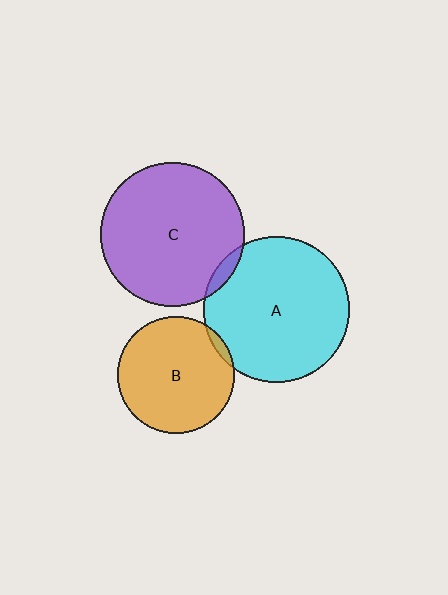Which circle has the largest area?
Circle A (cyan).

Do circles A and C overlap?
Yes.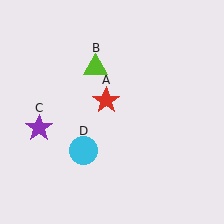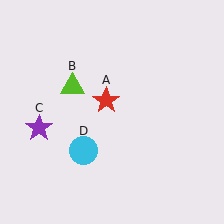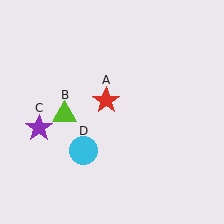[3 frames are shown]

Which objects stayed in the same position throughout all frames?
Red star (object A) and purple star (object C) and cyan circle (object D) remained stationary.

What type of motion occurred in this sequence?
The lime triangle (object B) rotated counterclockwise around the center of the scene.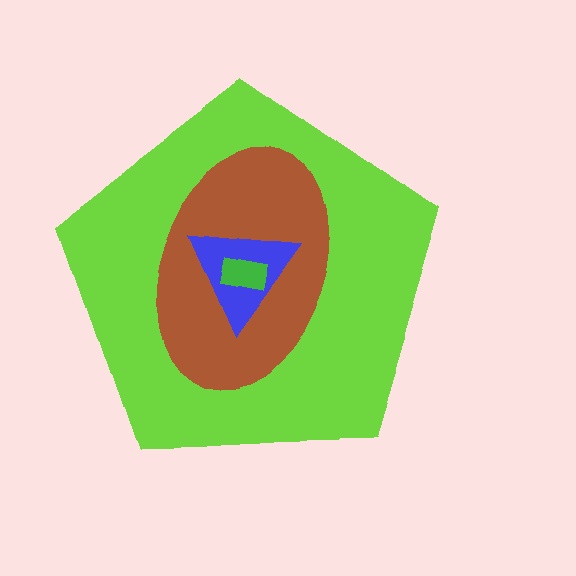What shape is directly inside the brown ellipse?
The blue triangle.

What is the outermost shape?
The lime pentagon.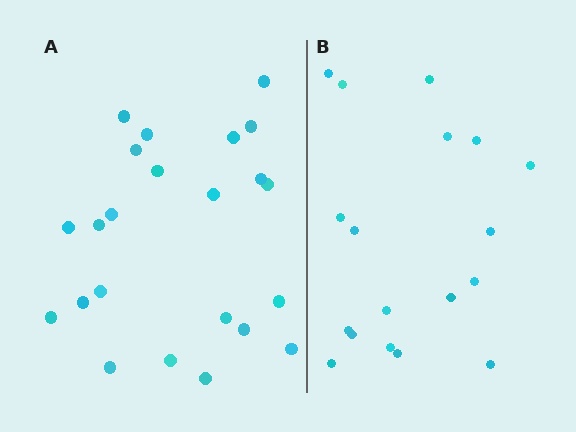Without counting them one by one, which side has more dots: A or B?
Region A (the left region) has more dots.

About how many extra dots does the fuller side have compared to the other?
Region A has about 5 more dots than region B.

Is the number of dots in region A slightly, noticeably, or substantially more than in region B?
Region A has noticeably more, but not dramatically so. The ratio is roughly 1.3 to 1.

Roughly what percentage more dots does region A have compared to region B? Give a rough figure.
About 30% more.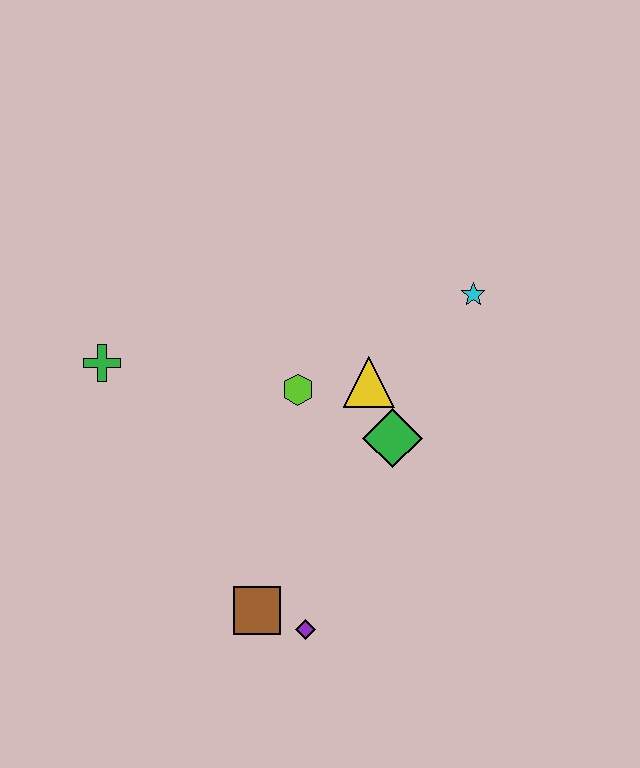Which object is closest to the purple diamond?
The brown square is closest to the purple diamond.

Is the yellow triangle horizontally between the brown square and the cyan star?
Yes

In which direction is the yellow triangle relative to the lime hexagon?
The yellow triangle is to the right of the lime hexagon.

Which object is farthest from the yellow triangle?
The green cross is farthest from the yellow triangle.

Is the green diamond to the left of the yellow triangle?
No